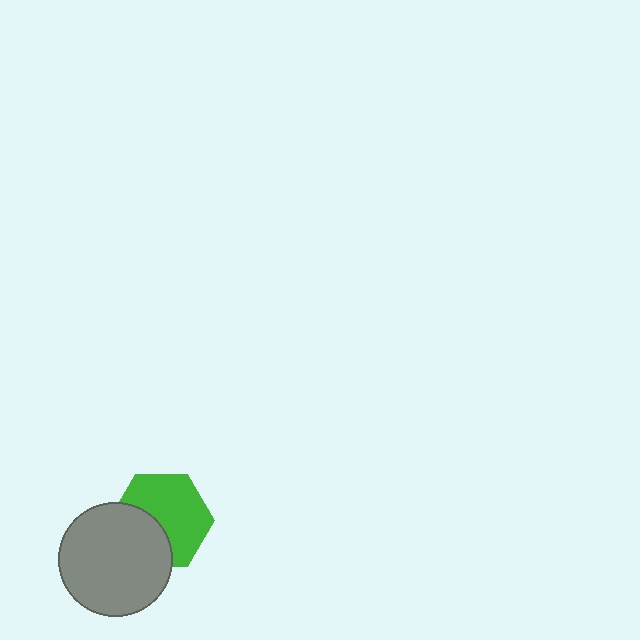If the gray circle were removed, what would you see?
You would see the complete green hexagon.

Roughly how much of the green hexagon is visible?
About half of it is visible (roughly 63%).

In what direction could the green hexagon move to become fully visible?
The green hexagon could move toward the upper-right. That would shift it out from behind the gray circle entirely.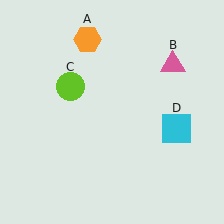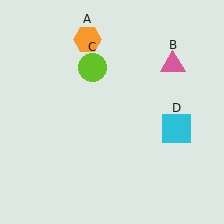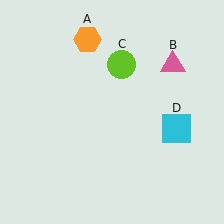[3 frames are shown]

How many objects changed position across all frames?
1 object changed position: lime circle (object C).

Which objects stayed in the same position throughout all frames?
Orange hexagon (object A) and pink triangle (object B) and cyan square (object D) remained stationary.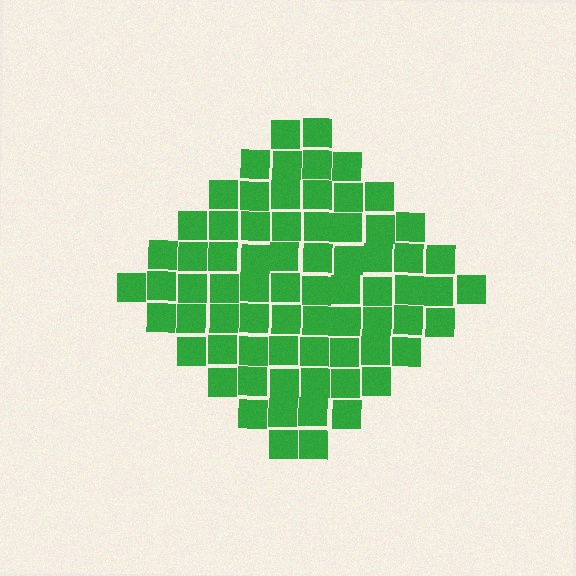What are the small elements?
The small elements are squares.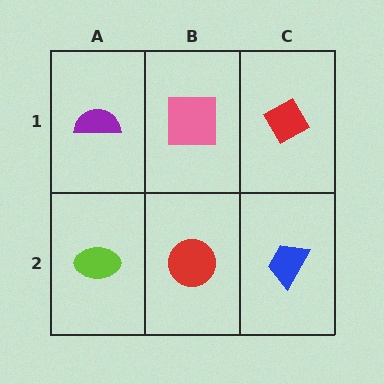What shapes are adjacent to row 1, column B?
A red circle (row 2, column B), a purple semicircle (row 1, column A), a red diamond (row 1, column C).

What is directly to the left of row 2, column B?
A lime ellipse.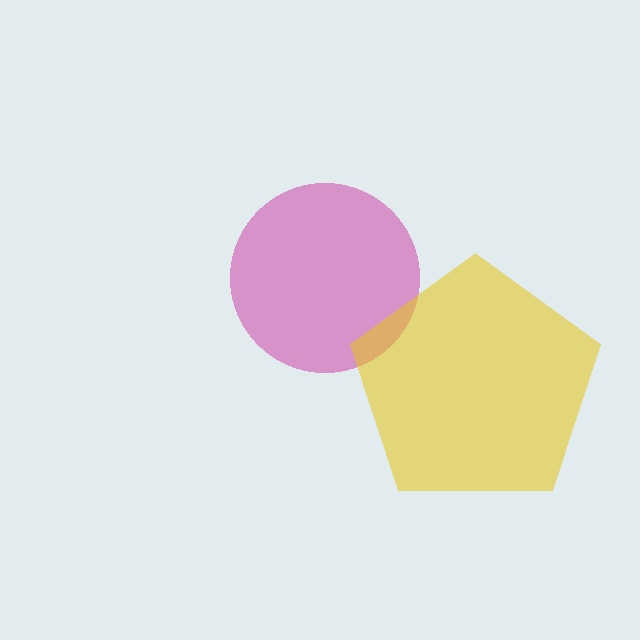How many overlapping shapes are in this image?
There are 2 overlapping shapes in the image.